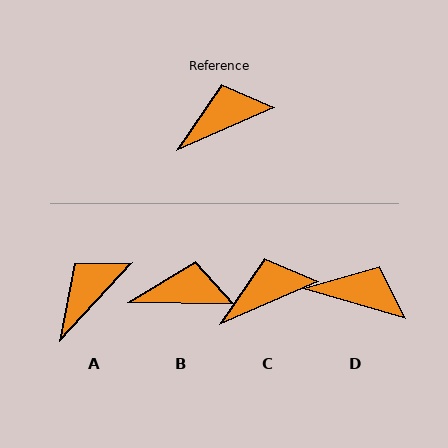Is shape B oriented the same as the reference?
No, it is off by about 25 degrees.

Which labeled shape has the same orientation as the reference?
C.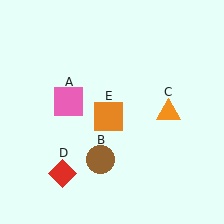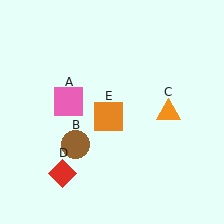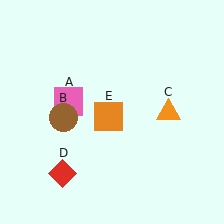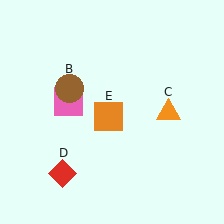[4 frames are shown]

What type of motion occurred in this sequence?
The brown circle (object B) rotated clockwise around the center of the scene.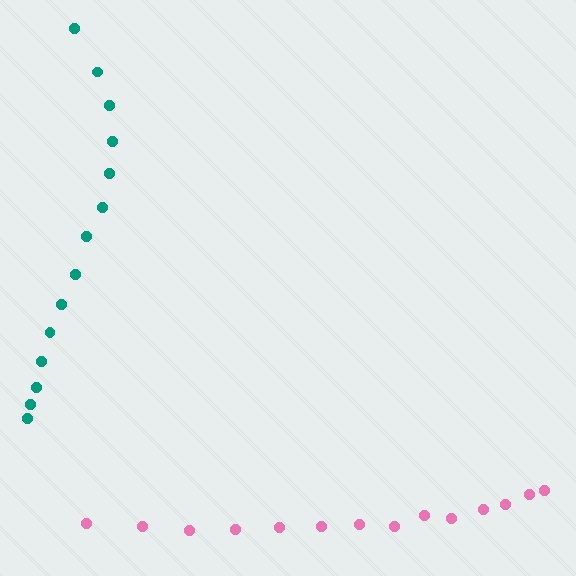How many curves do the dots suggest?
There are 2 distinct paths.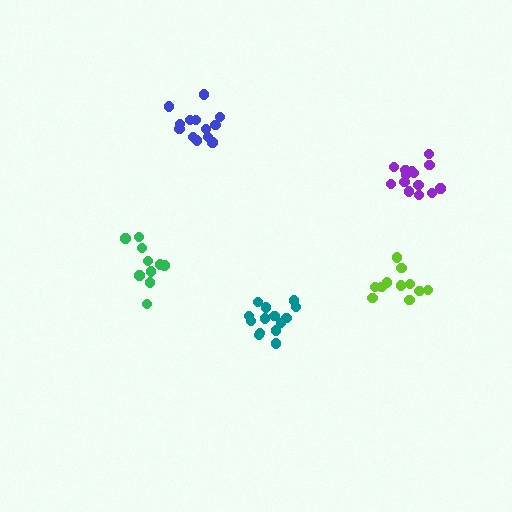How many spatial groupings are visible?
There are 5 spatial groupings.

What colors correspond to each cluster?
The clusters are colored: teal, purple, green, lime, blue.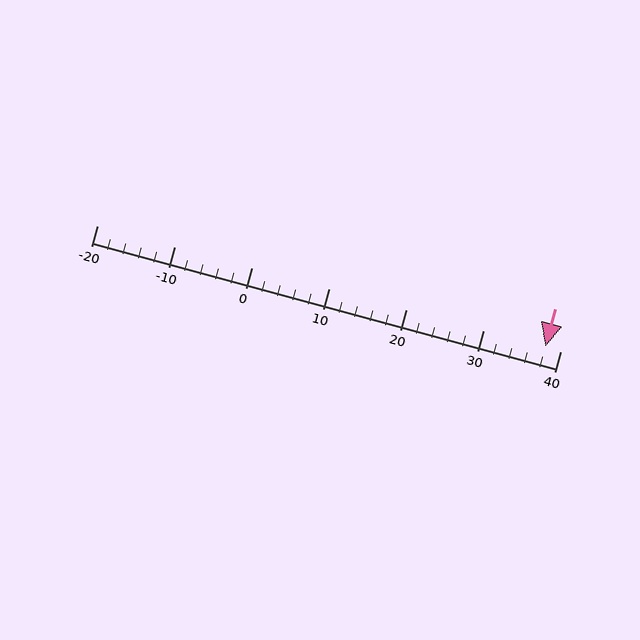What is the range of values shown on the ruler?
The ruler shows values from -20 to 40.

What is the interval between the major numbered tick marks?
The major tick marks are spaced 10 units apart.